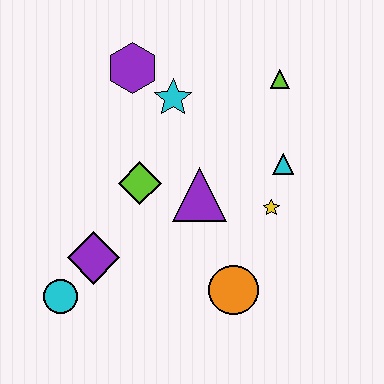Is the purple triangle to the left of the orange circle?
Yes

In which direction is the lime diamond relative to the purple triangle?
The lime diamond is to the left of the purple triangle.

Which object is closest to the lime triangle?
The cyan triangle is closest to the lime triangle.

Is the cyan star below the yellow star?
No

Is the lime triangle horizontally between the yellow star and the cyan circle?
No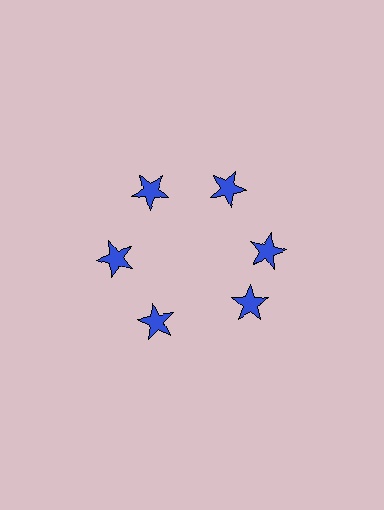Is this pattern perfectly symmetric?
No. The 6 blue stars are arranged in a ring, but one element near the 5 o'clock position is rotated out of alignment along the ring, breaking the 6-fold rotational symmetry.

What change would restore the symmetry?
The symmetry would be restored by rotating it back into even spacing with its neighbors so that all 6 stars sit at equal angles and equal distance from the center.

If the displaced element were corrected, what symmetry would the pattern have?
It would have 6-fold rotational symmetry — the pattern would map onto itself every 60 degrees.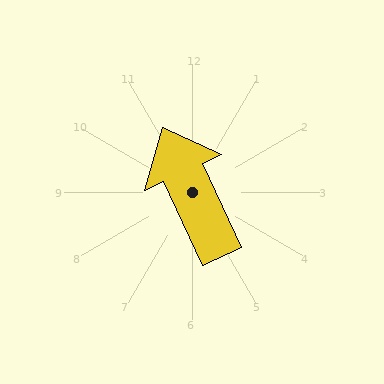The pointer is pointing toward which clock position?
Roughly 11 o'clock.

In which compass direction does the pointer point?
Northwest.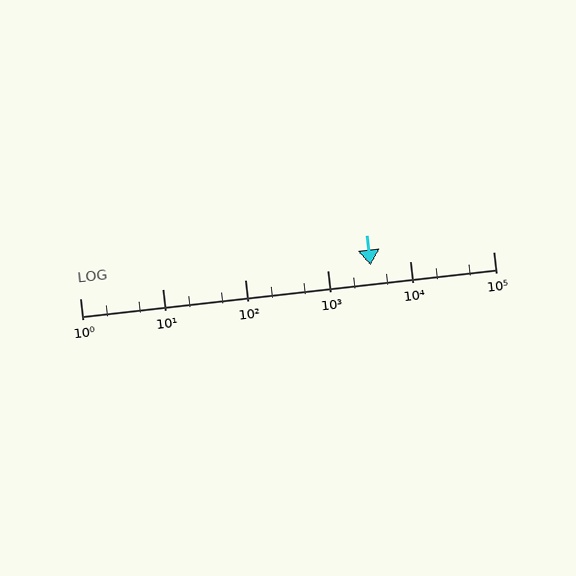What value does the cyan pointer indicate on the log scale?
The pointer indicates approximately 3300.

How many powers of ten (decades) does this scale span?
The scale spans 5 decades, from 1 to 100000.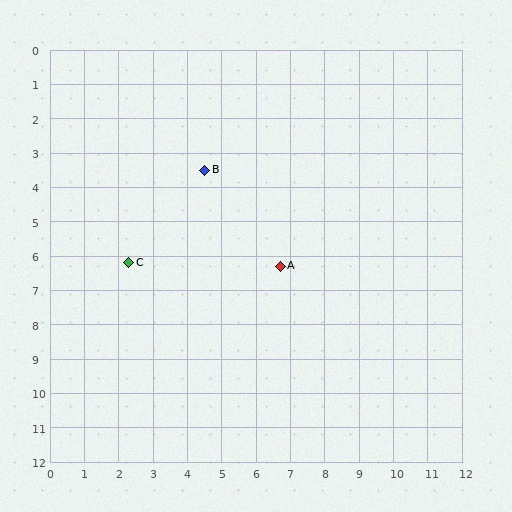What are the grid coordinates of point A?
Point A is at approximately (6.7, 6.3).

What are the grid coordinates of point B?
Point B is at approximately (4.5, 3.5).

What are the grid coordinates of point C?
Point C is at approximately (2.3, 6.2).